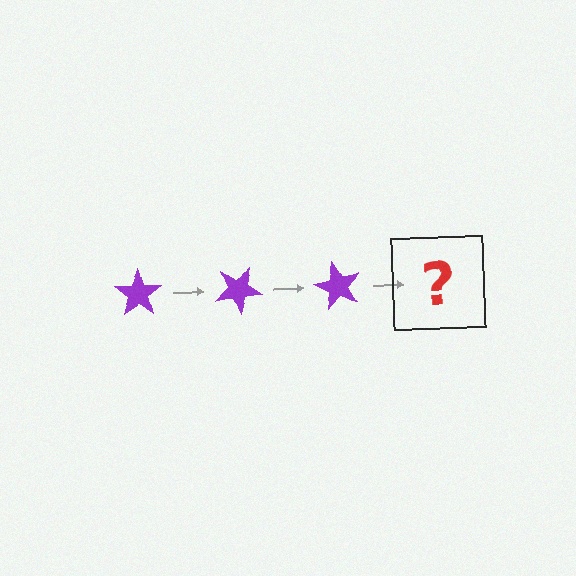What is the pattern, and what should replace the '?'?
The pattern is that the star rotates 30 degrees each step. The '?' should be a purple star rotated 90 degrees.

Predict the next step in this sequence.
The next step is a purple star rotated 90 degrees.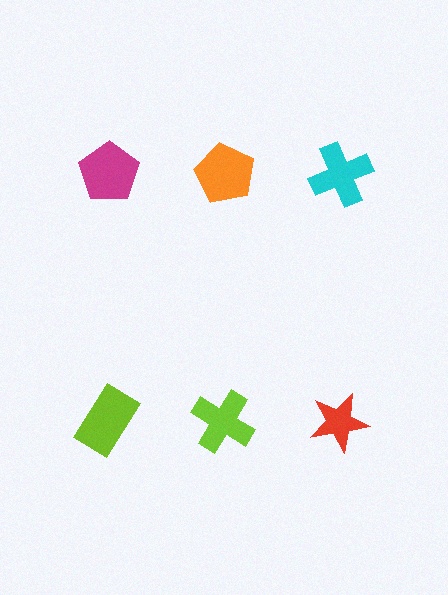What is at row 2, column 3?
A red star.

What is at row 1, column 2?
An orange pentagon.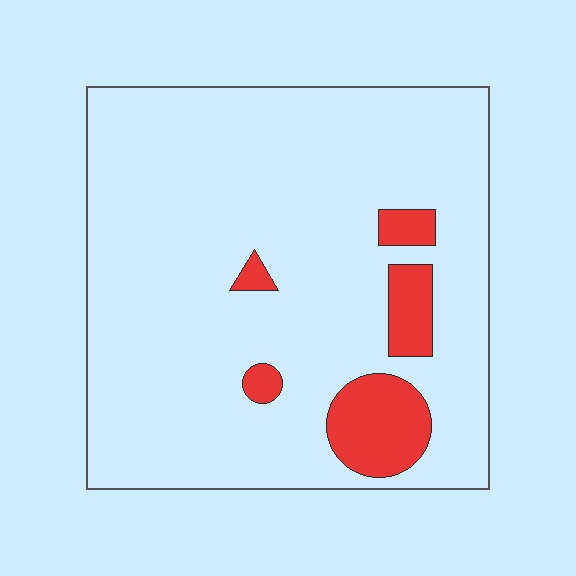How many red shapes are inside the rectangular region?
5.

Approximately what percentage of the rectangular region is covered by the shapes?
Approximately 10%.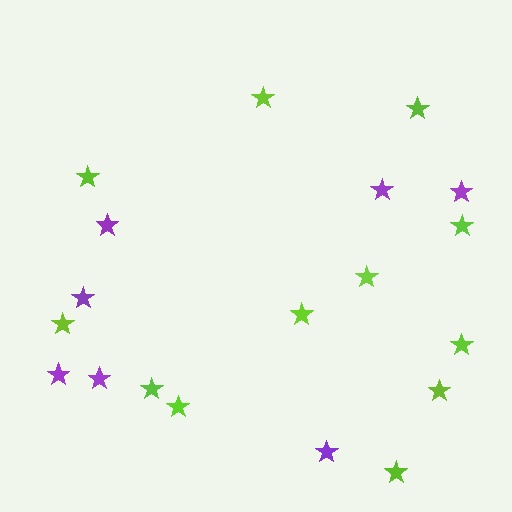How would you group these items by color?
There are 2 groups: one group of purple stars (7) and one group of lime stars (12).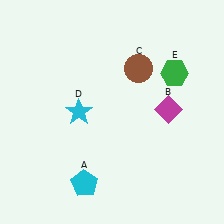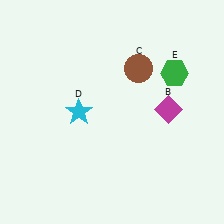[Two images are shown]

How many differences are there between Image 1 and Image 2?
There is 1 difference between the two images.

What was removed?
The cyan pentagon (A) was removed in Image 2.